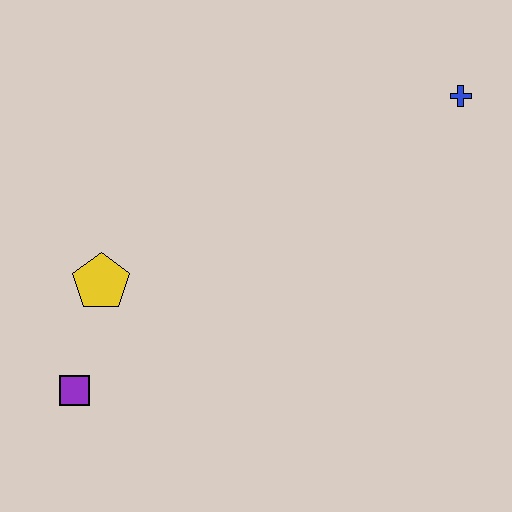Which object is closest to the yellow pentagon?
The purple square is closest to the yellow pentagon.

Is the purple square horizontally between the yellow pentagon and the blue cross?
No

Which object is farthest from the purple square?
The blue cross is farthest from the purple square.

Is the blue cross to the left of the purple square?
No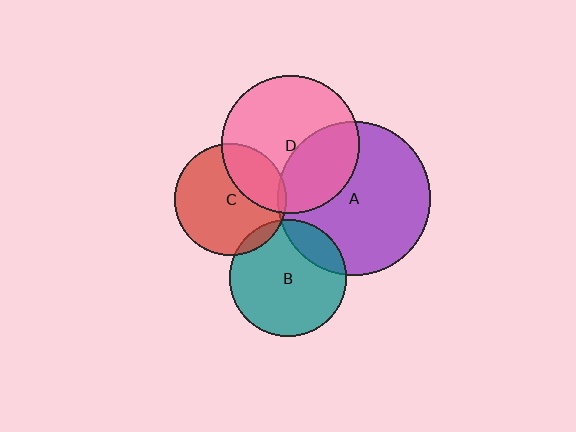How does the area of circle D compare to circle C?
Approximately 1.5 times.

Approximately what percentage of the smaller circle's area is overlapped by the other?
Approximately 5%.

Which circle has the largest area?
Circle A (purple).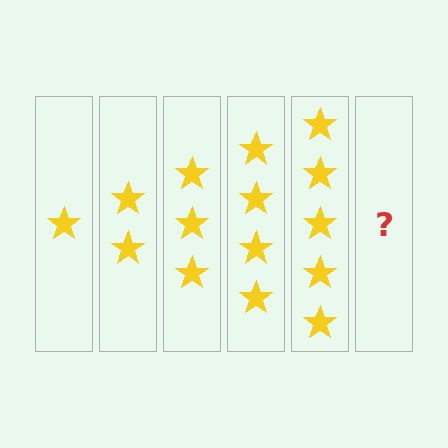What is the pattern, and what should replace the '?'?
The pattern is that each step adds one more star. The '?' should be 6 stars.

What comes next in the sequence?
The next element should be 6 stars.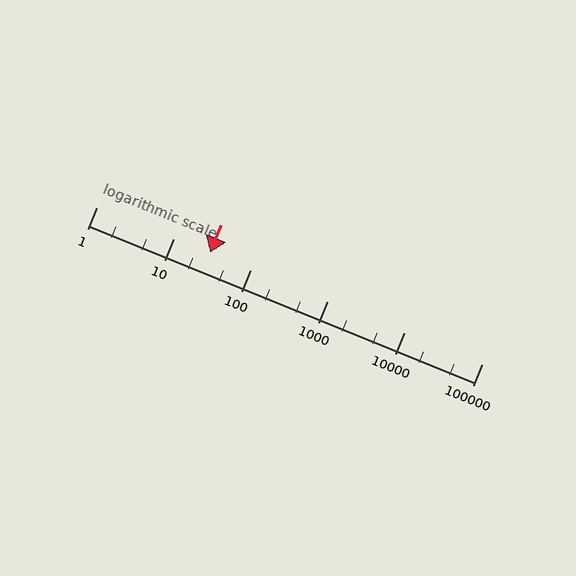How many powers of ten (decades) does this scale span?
The scale spans 5 decades, from 1 to 100000.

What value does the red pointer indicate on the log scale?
The pointer indicates approximately 30.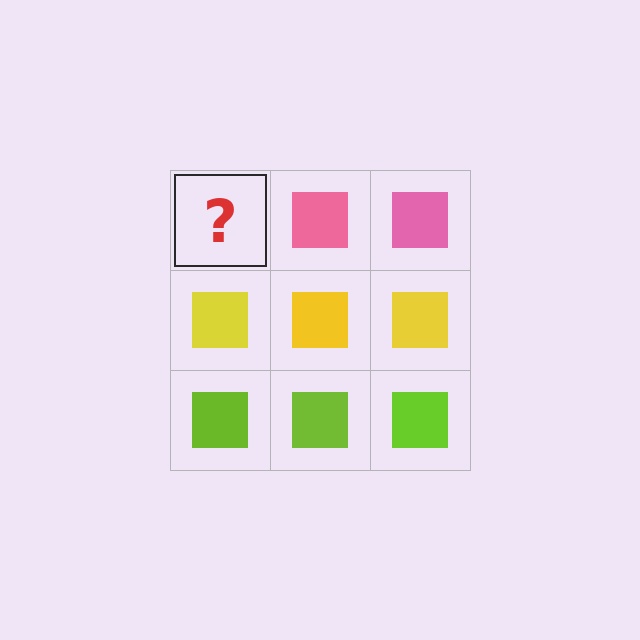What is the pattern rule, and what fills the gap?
The rule is that each row has a consistent color. The gap should be filled with a pink square.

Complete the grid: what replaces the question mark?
The question mark should be replaced with a pink square.